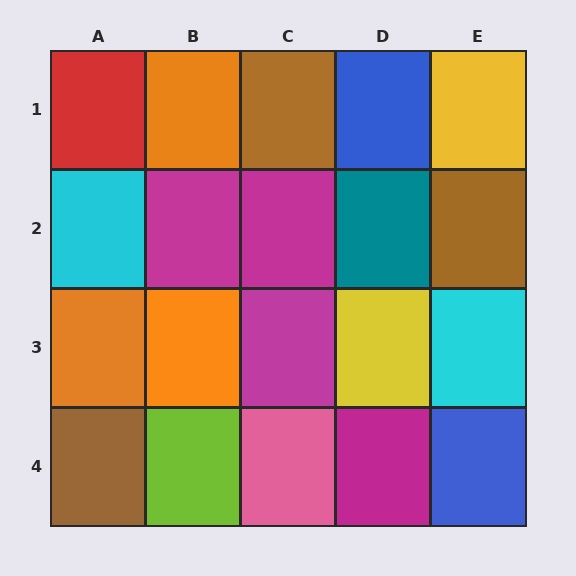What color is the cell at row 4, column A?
Brown.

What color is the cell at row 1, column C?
Brown.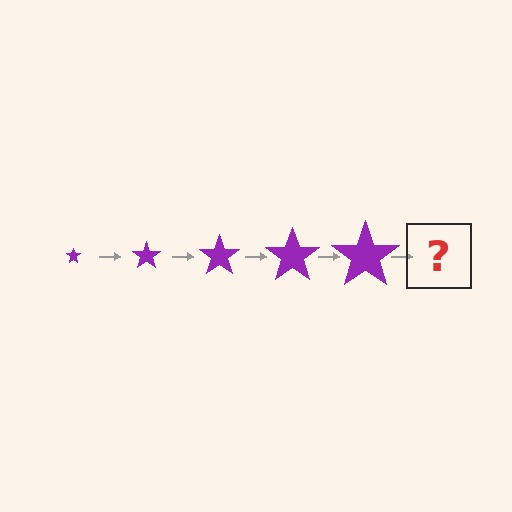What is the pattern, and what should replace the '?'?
The pattern is that the star gets progressively larger each step. The '?' should be a purple star, larger than the previous one.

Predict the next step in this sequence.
The next step is a purple star, larger than the previous one.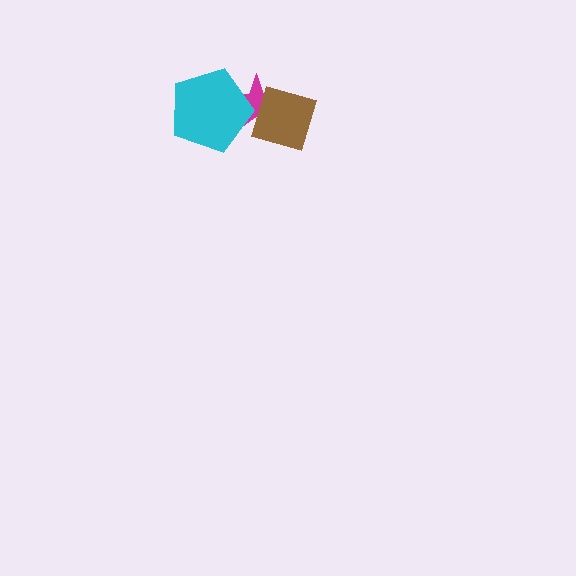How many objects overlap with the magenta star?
2 objects overlap with the magenta star.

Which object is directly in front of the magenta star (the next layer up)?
The cyan pentagon is directly in front of the magenta star.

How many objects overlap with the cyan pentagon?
1 object overlaps with the cyan pentagon.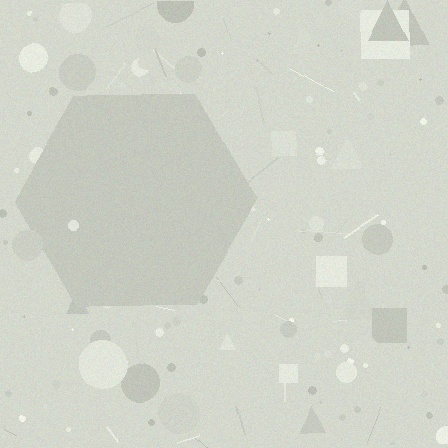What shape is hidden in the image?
A hexagon is hidden in the image.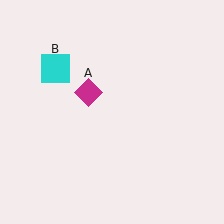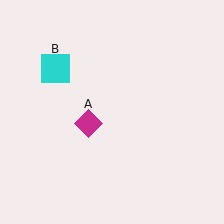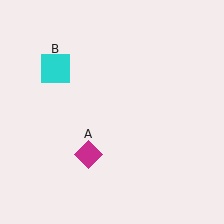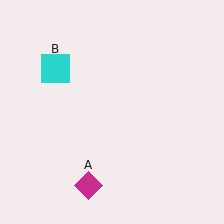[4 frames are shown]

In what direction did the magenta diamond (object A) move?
The magenta diamond (object A) moved down.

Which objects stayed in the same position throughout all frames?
Cyan square (object B) remained stationary.